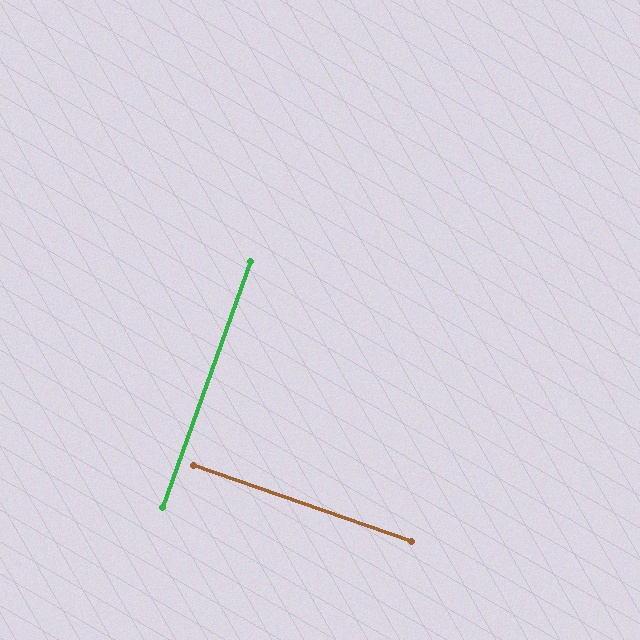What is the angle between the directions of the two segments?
Approximately 89 degrees.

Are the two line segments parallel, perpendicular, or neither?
Perpendicular — they meet at approximately 89°.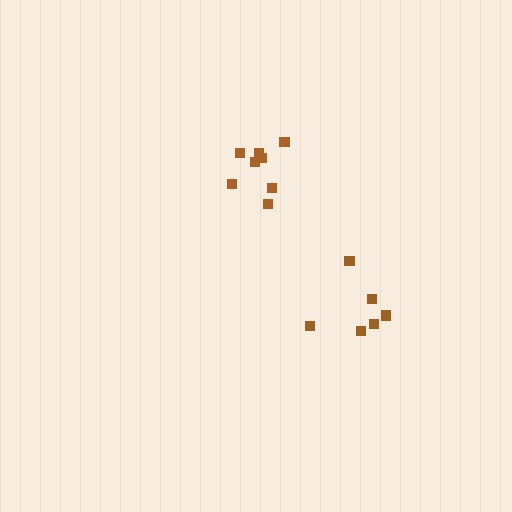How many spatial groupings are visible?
There are 2 spatial groupings.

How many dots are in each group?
Group 1: 8 dots, Group 2: 6 dots (14 total).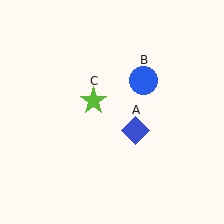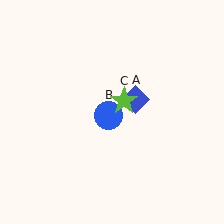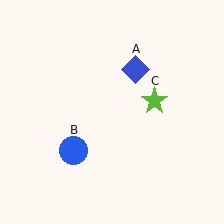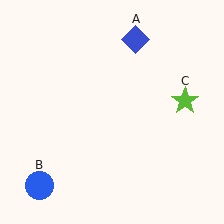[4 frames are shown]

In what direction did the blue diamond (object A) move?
The blue diamond (object A) moved up.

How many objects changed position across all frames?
3 objects changed position: blue diamond (object A), blue circle (object B), lime star (object C).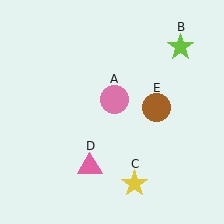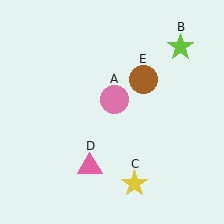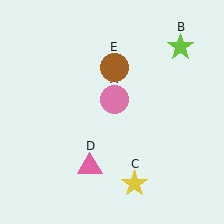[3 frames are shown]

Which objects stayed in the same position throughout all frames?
Pink circle (object A) and lime star (object B) and yellow star (object C) and pink triangle (object D) remained stationary.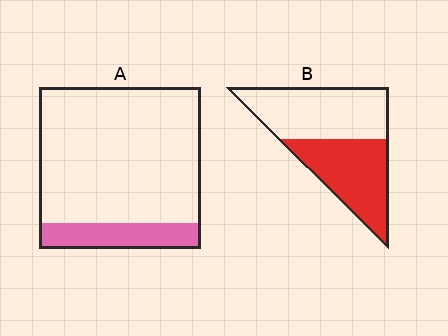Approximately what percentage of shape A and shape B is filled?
A is approximately 15% and B is approximately 45%.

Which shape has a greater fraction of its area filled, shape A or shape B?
Shape B.